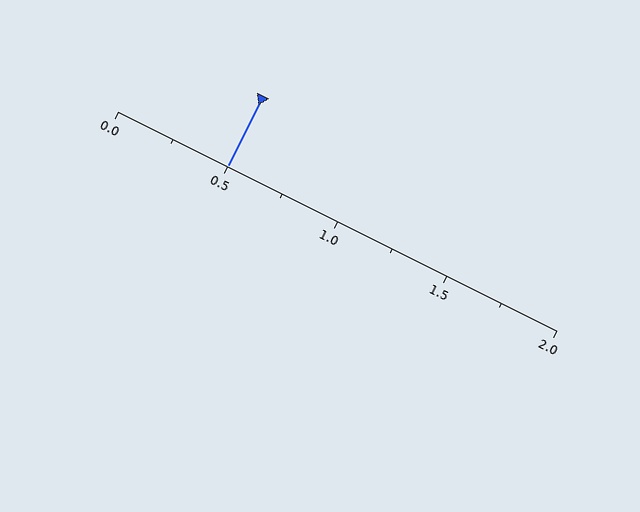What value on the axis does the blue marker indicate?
The marker indicates approximately 0.5.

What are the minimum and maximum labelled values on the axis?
The axis runs from 0.0 to 2.0.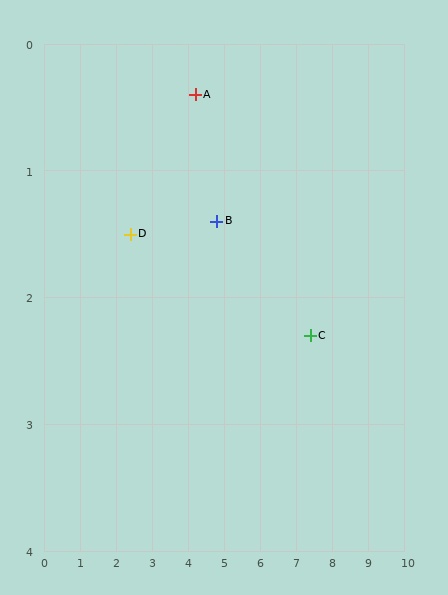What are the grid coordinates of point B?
Point B is at approximately (4.8, 1.4).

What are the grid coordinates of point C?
Point C is at approximately (7.4, 2.3).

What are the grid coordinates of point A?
Point A is at approximately (4.2, 0.4).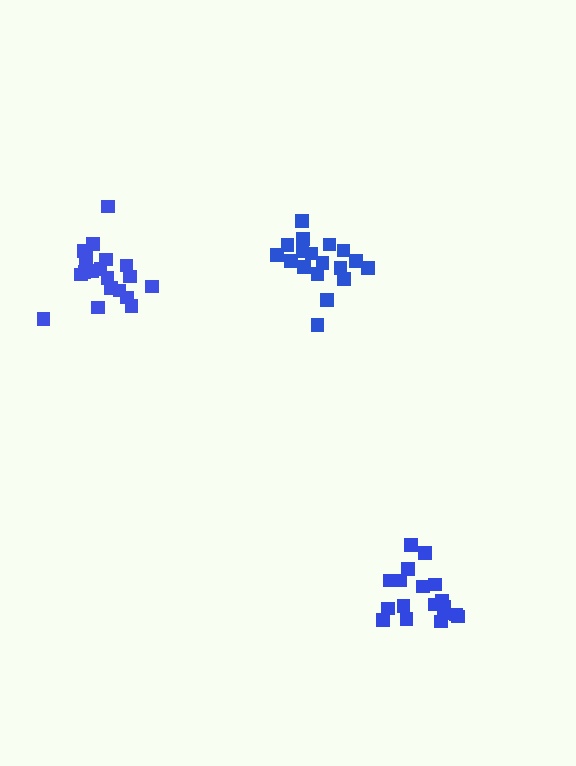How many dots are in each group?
Group 1: 18 dots, Group 2: 18 dots, Group 3: 19 dots (55 total).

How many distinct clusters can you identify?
There are 3 distinct clusters.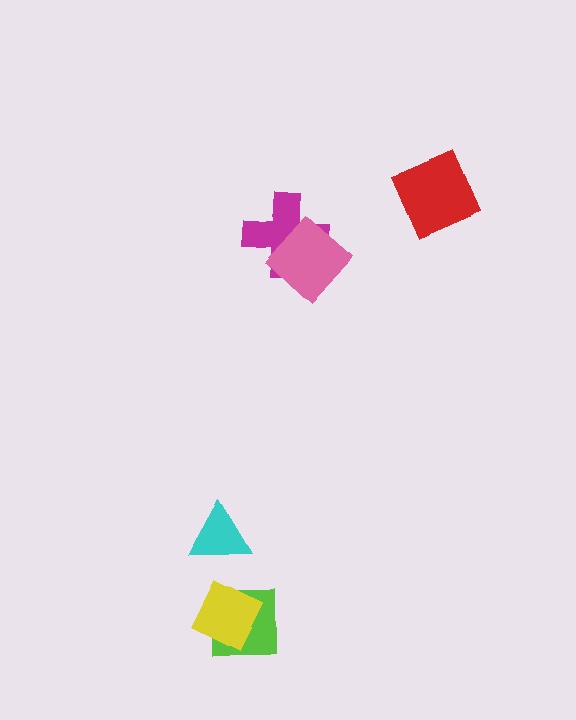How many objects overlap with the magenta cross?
1 object overlaps with the magenta cross.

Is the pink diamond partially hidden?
No, no other shape covers it.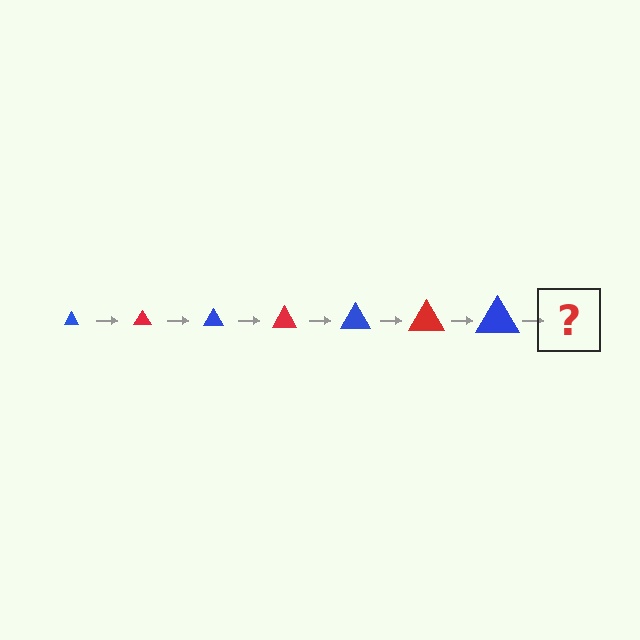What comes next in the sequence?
The next element should be a red triangle, larger than the previous one.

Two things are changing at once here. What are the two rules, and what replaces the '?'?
The two rules are that the triangle grows larger each step and the color cycles through blue and red. The '?' should be a red triangle, larger than the previous one.